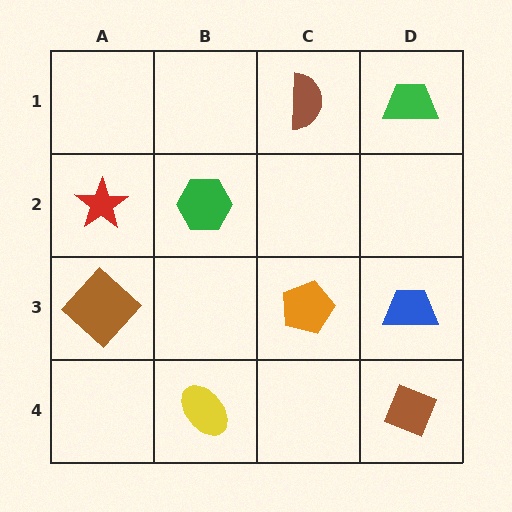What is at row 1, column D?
A green trapezoid.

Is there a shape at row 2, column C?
No, that cell is empty.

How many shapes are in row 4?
2 shapes.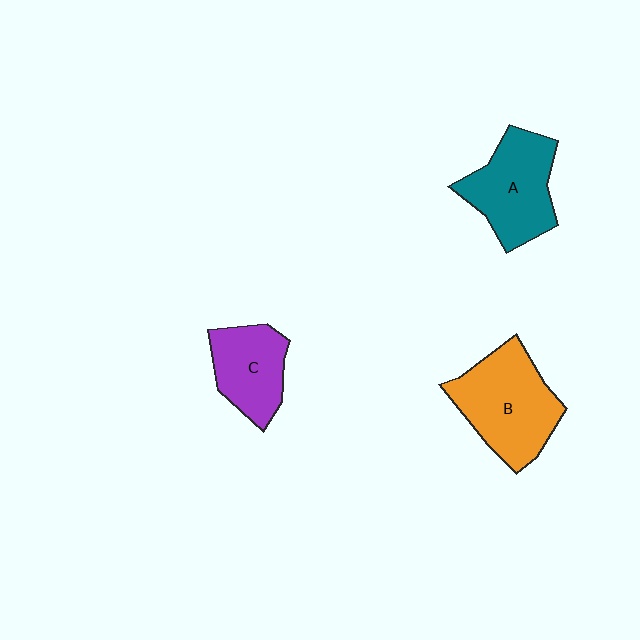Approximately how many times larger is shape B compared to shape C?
Approximately 1.5 times.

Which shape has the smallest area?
Shape C (purple).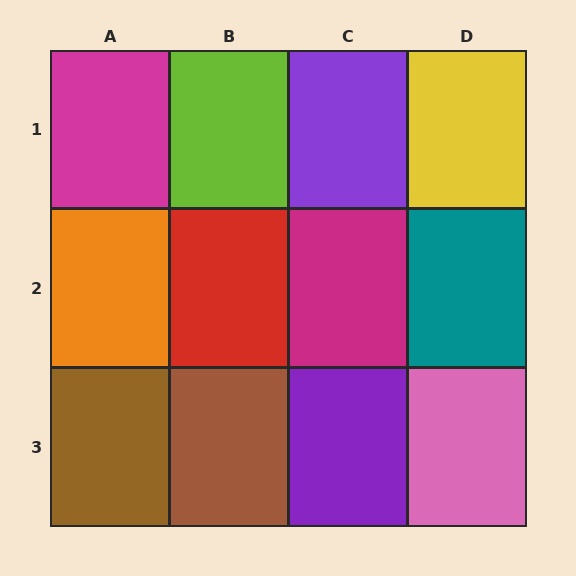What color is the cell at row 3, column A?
Brown.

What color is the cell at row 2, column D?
Teal.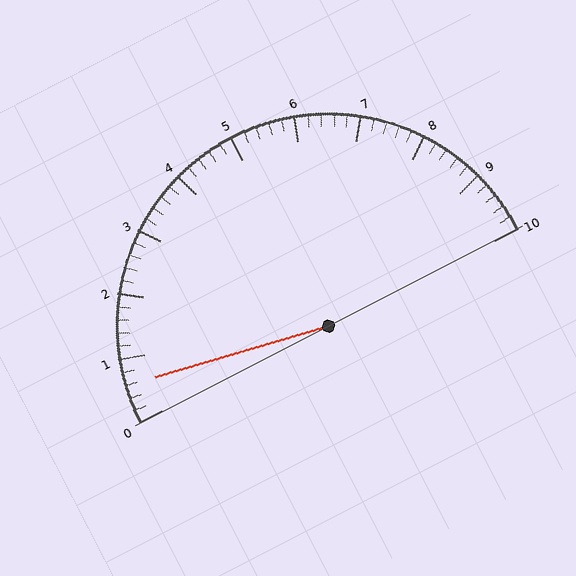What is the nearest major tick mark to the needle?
The nearest major tick mark is 1.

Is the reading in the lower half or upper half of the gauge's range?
The reading is in the lower half of the range (0 to 10).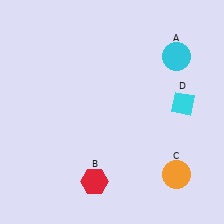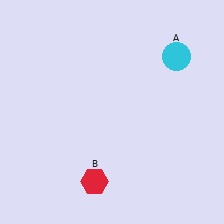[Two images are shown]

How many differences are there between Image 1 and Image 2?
There are 2 differences between the two images.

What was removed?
The cyan diamond (D), the orange circle (C) were removed in Image 2.